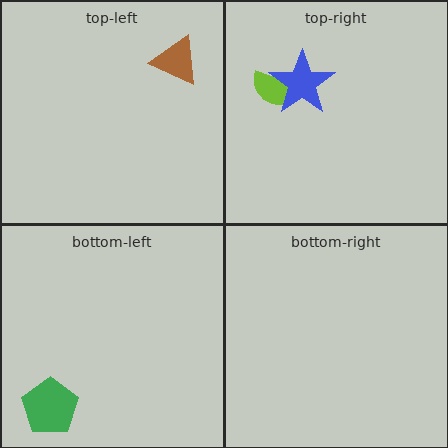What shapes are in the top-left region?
The brown triangle.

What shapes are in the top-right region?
The lime semicircle, the blue star.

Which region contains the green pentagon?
The bottom-left region.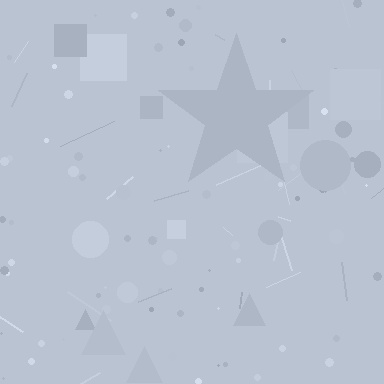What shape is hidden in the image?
A star is hidden in the image.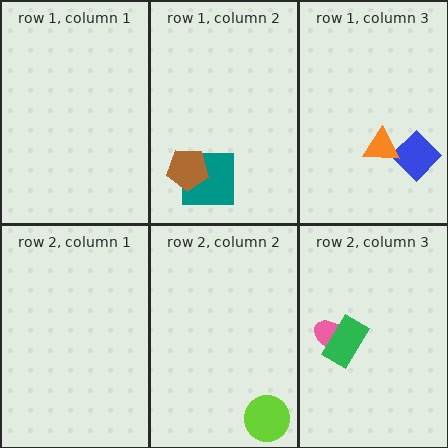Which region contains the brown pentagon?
The row 1, column 2 region.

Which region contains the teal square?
The row 1, column 2 region.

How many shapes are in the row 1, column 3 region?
2.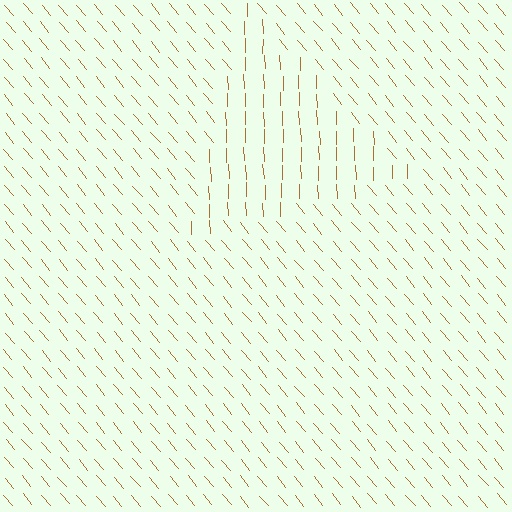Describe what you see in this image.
The image is filled with small brown line segments. A triangle region in the image has lines oriented differently from the surrounding lines, creating a visible texture boundary.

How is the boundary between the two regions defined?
The boundary is defined purely by a change in line orientation (approximately 38 degrees difference). All lines are the same color and thickness.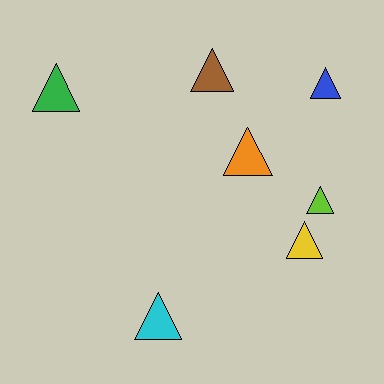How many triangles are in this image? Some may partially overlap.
There are 7 triangles.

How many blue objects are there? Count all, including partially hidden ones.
There is 1 blue object.